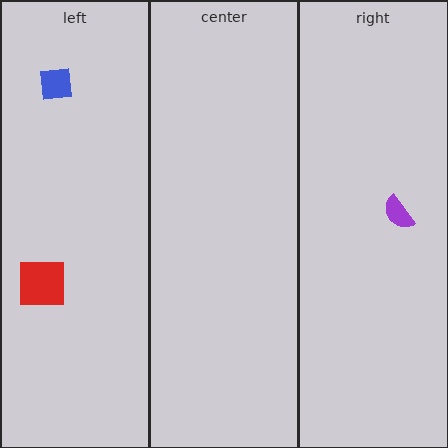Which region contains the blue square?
The left region.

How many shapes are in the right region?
1.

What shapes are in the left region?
The red square, the blue square.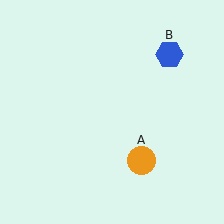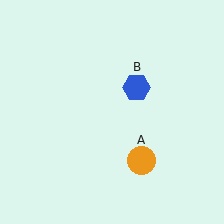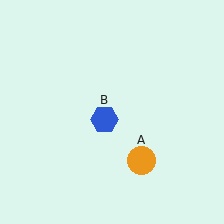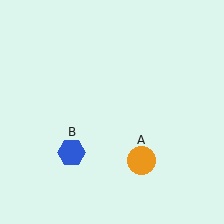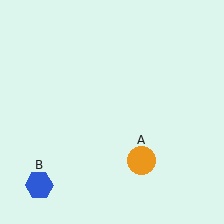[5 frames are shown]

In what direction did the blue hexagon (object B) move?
The blue hexagon (object B) moved down and to the left.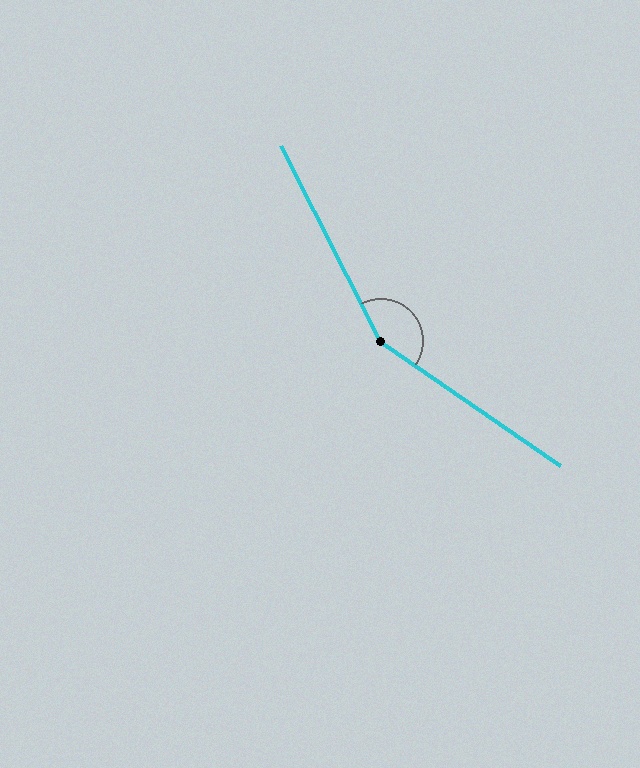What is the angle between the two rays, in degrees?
Approximately 152 degrees.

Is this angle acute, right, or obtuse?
It is obtuse.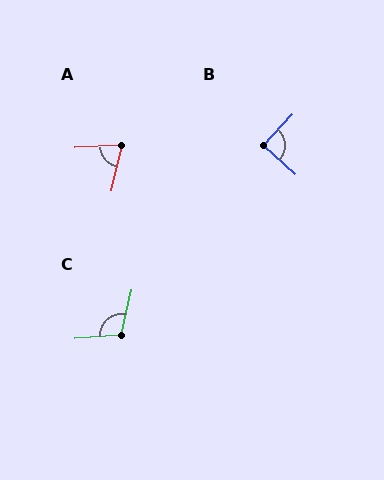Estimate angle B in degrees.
Approximately 89 degrees.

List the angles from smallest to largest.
A (74°), B (89°), C (108°).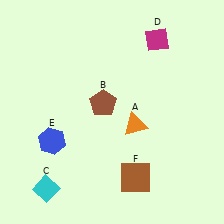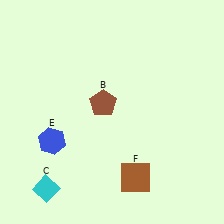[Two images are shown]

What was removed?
The orange triangle (A), the magenta diamond (D) were removed in Image 2.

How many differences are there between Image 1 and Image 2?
There are 2 differences between the two images.